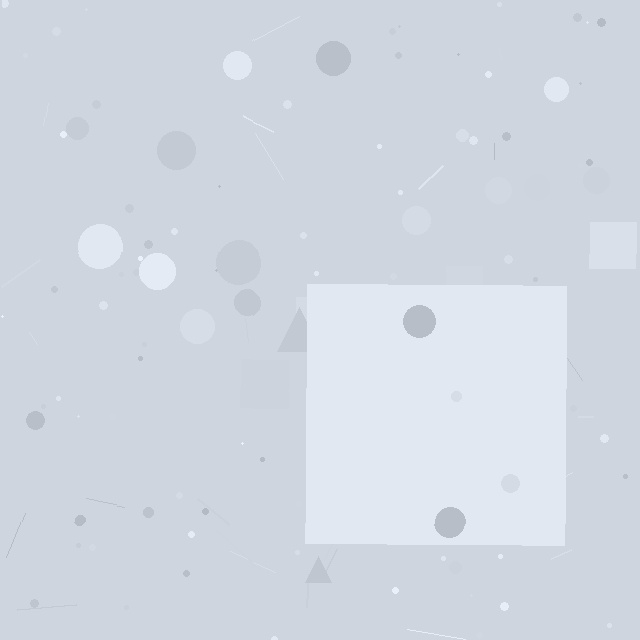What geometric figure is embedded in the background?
A square is embedded in the background.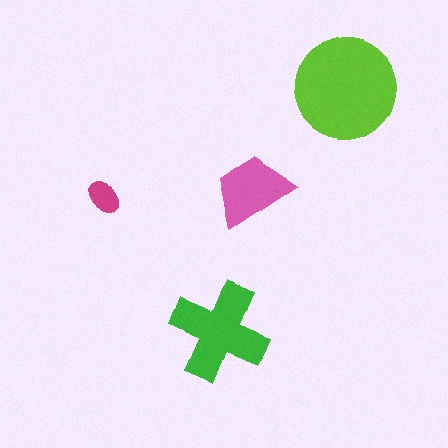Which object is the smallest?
The magenta ellipse.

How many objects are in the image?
There are 4 objects in the image.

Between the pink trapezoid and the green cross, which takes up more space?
The green cross.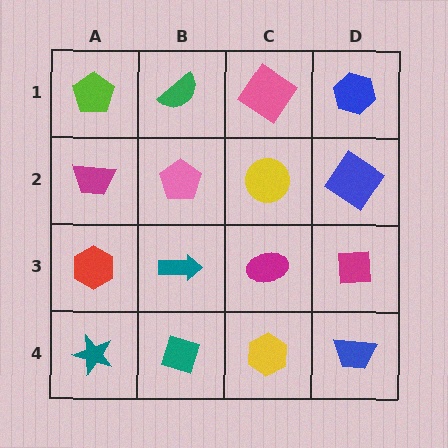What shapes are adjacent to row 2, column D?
A blue hexagon (row 1, column D), a magenta square (row 3, column D), a yellow circle (row 2, column C).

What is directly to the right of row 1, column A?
A green semicircle.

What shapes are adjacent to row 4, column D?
A magenta square (row 3, column D), a yellow hexagon (row 4, column C).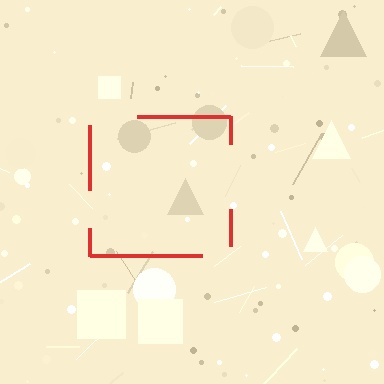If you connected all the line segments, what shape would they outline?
They would outline a square.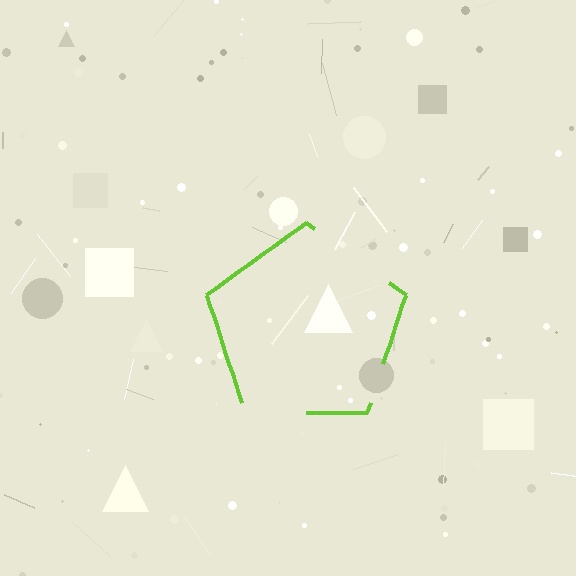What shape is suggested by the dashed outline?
The dashed outline suggests a pentagon.